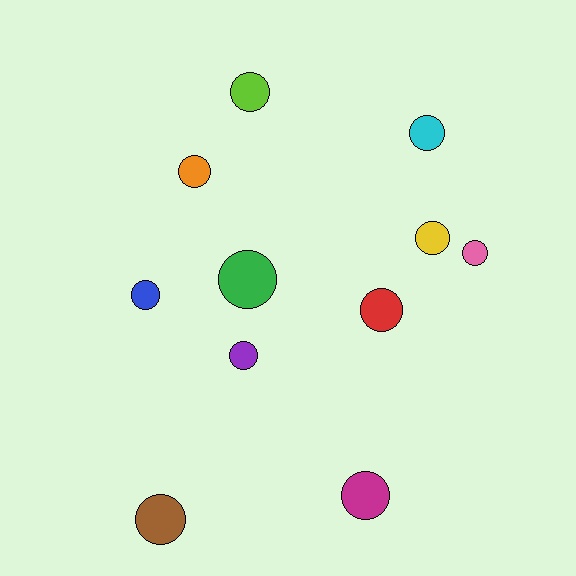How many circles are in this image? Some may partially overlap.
There are 11 circles.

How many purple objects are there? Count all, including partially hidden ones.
There is 1 purple object.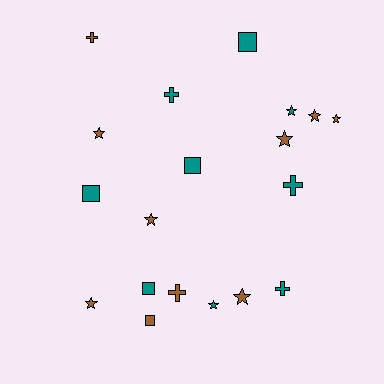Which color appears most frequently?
Brown, with 10 objects.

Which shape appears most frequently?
Star, with 9 objects.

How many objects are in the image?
There are 19 objects.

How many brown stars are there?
There are 7 brown stars.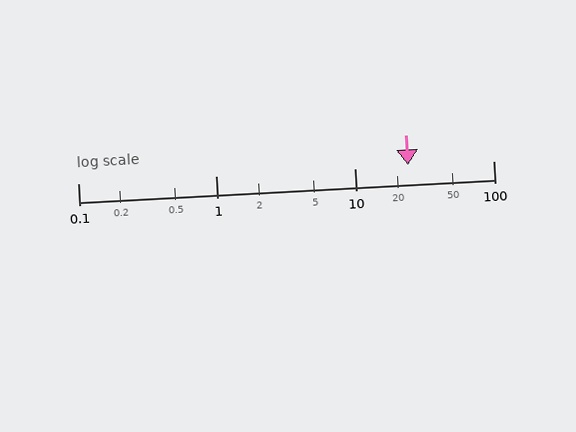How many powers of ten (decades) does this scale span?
The scale spans 3 decades, from 0.1 to 100.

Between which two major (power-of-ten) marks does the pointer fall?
The pointer is between 10 and 100.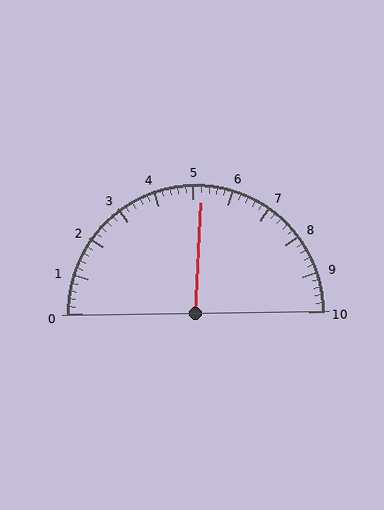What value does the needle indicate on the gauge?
The needle indicates approximately 5.2.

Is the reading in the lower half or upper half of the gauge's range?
The reading is in the upper half of the range (0 to 10).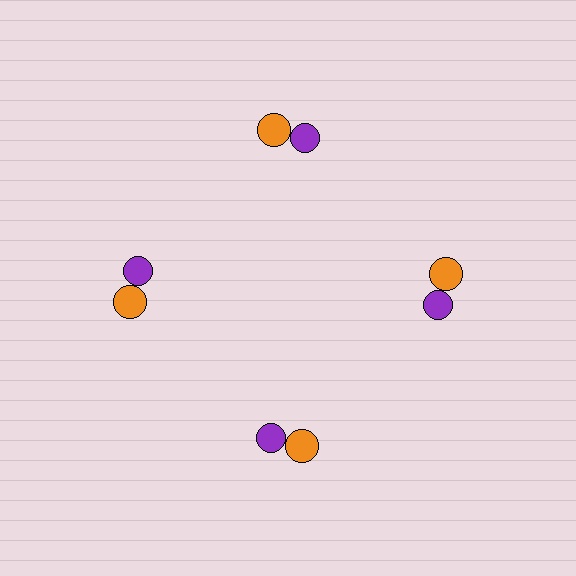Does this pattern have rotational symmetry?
Yes, this pattern has 4-fold rotational symmetry. It looks the same after rotating 90 degrees around the center.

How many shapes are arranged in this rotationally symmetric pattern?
There are 8 shapes, arranged in 4 groups of 2.